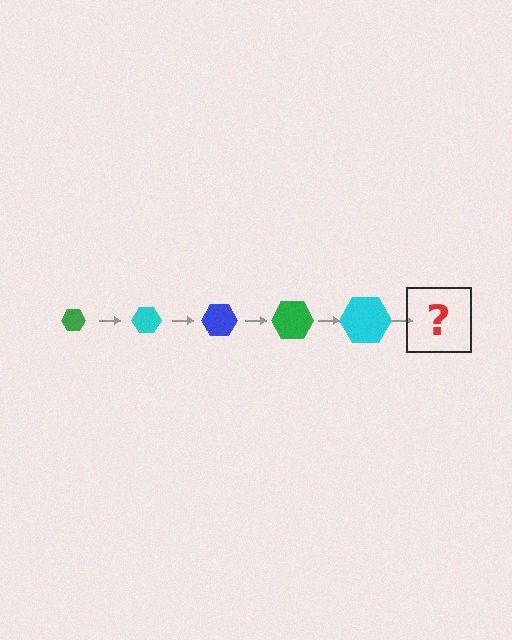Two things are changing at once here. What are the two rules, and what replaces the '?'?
The two rules are that the hexagon grows larger each step and the color cycles through green, cyan, and blue. The '?' should be a blue hexagon, larger than the previous one.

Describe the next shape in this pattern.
It should be a blue hexagon, larger than the previous one.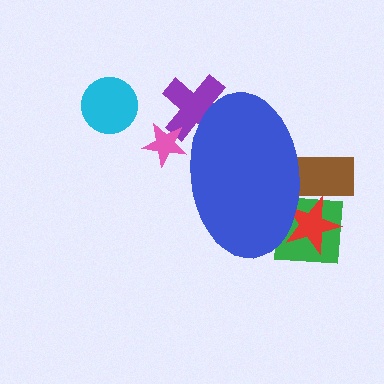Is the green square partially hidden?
Yes, the green square is partially hidden behind the blue ellipse.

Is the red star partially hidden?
Yes, the red star is partially hidden behind the blue ellipse.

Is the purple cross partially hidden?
Yes, the purple cross is partially hidden behind the blue ellipse.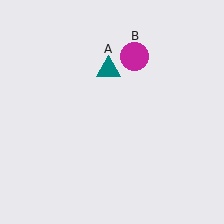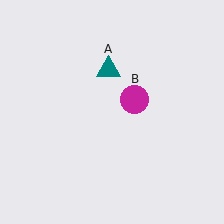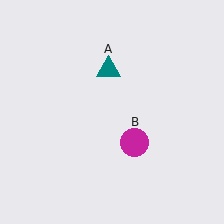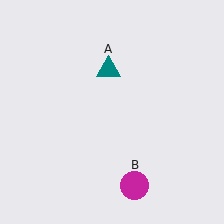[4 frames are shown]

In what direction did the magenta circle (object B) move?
The magenta circle (object B) moved down.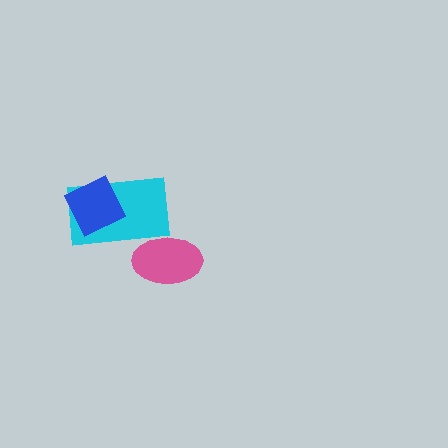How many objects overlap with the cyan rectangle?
2 objects overlap with the cyan rectangle.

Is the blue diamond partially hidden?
No, no other shape covers it.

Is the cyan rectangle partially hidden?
Yes, it is partially covered by another shape.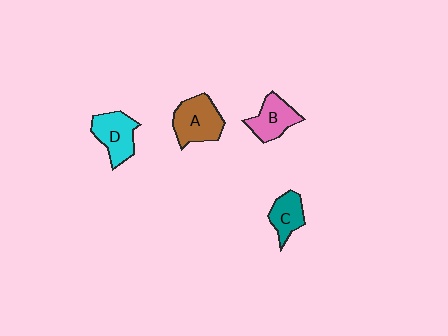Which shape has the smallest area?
Shape C (teal).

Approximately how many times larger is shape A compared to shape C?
Approximately 1.5 times.